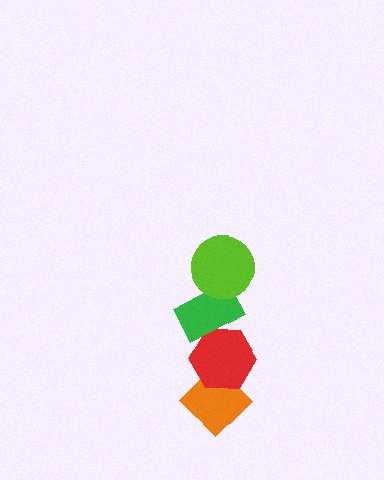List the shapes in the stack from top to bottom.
From top to bottom: the lime circle, the green rectangle, the red hexagon, the orange diamond.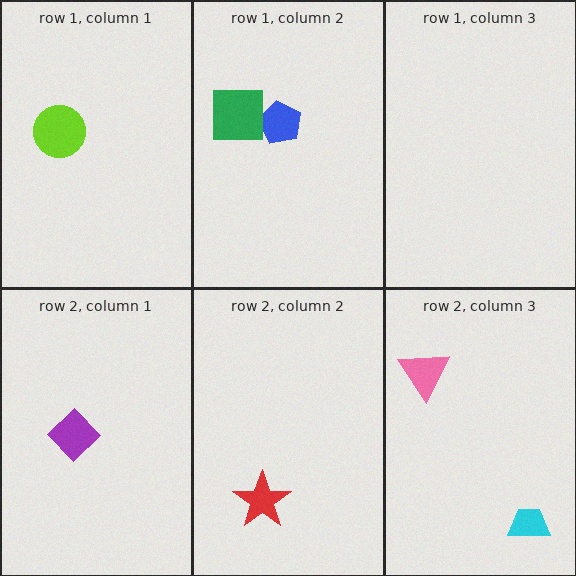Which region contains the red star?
The row 2, column 2 region.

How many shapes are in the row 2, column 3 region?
2.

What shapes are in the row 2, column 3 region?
The cyan trapezoid, the pink triangle.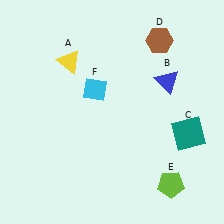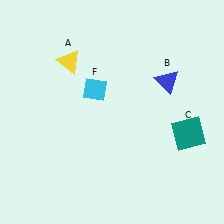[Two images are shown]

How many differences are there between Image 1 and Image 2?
There are 2 differences between the two images.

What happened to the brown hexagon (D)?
The brown hexagon (D) was removed in Image 2. It was in the top-right area of Image 1.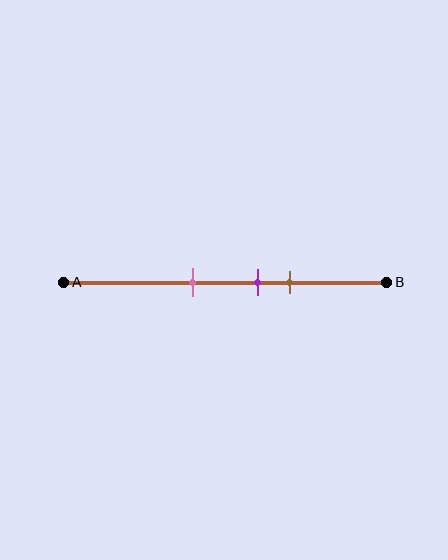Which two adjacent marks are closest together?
The purple and brown marks are the closest adjacent pair.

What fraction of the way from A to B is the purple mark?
The purple mark is approximately 60% (0.6) of the way from A to B.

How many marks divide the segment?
There are 3 marks dividing the segment.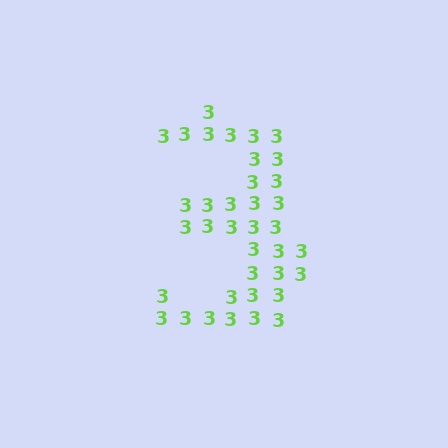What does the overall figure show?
The overall figure shows the digit 3.